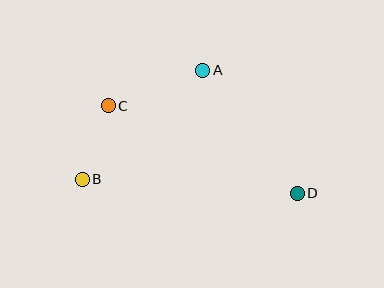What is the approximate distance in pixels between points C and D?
The distance between C and D is approximately 208 pixels.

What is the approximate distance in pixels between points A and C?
The distance between A and C is approximately 101 pixels.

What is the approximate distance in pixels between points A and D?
The distance between A and D is approximately 155 pixels.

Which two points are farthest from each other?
Points B and D are farthest from each other.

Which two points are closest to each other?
Points B and C are closest to each other.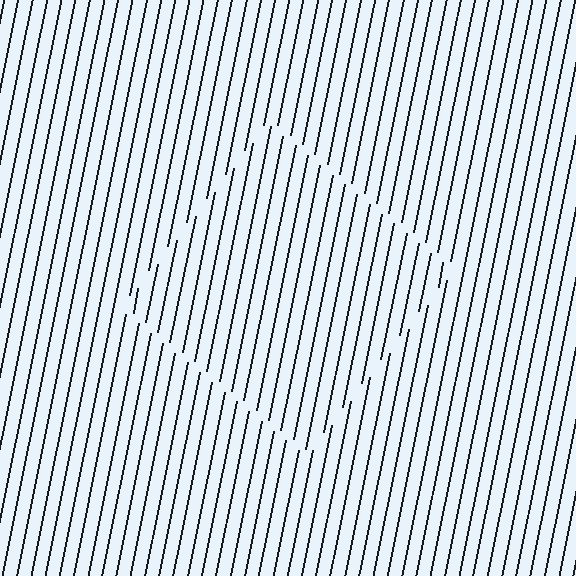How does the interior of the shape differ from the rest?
The interior of the shape contains the same grating, shifted by half a period — the contour is defined by the phase discontinuity where line-ends from the inner and outer gratings abut.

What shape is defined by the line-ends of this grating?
An illusory square. The interior of the shape contains the same grating, shifted by half a period — the contour is defined by the phase discontinuity where line-ends from the inner and outer gratings abut.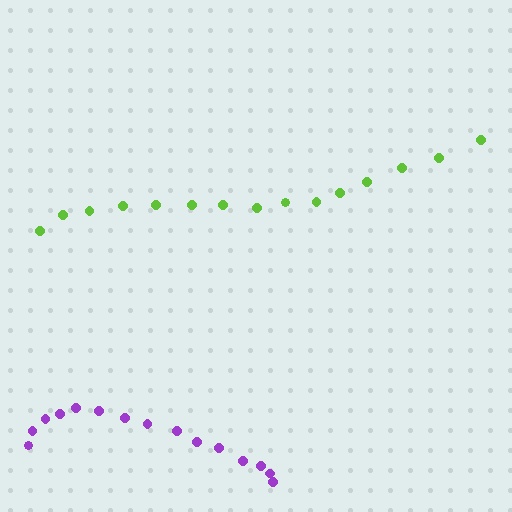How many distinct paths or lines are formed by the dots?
There are 2 distinct paths.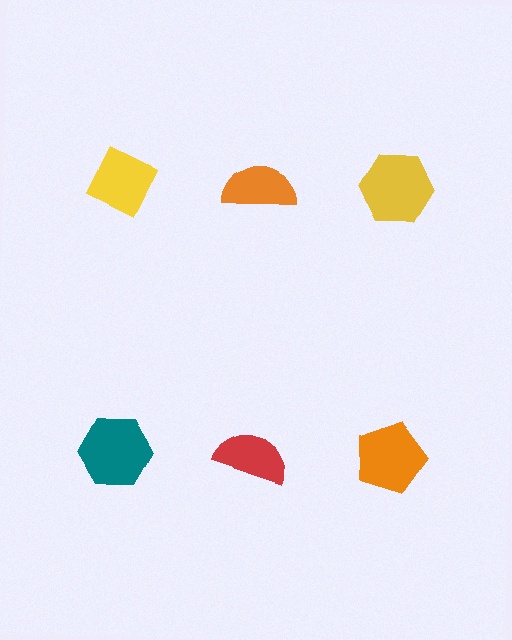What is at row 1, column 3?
A yellow hexagon.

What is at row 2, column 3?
An orange pentagon.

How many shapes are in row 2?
3 shapes.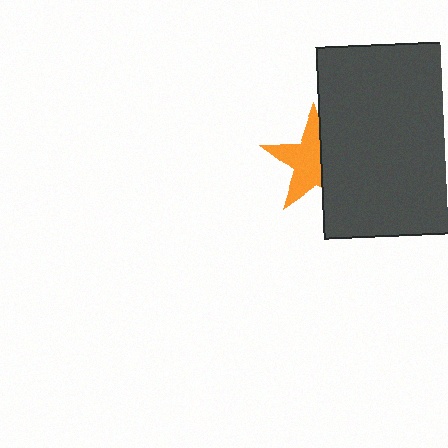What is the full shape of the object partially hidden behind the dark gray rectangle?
The partially hidden object is an orange star.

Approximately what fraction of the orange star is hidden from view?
Roughly 41% of the orange star is hidden behind the dark gray rectangle.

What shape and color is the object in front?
The object in front is a dark gray rectangle.